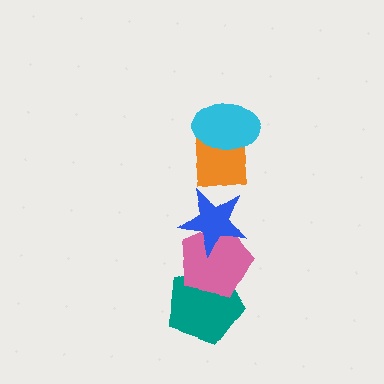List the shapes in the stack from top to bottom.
From top to bottom: the cyan ellipse, the orange square, the blue star, the pink pentagon, the teal pentagon.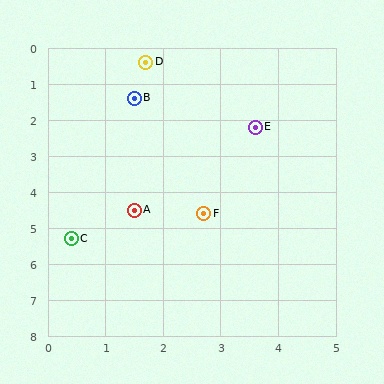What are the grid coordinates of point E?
Point E is at approximately (3.6, 2.2).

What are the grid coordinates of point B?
Point B is at approximately (1.5, 1.4).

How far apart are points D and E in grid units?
Points D and E are about 2.6 grid units apart.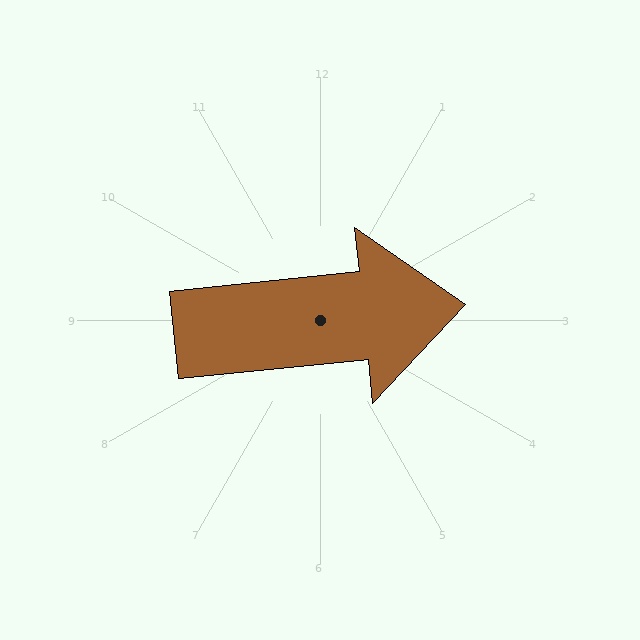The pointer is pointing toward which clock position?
Roughly 3 o'clock.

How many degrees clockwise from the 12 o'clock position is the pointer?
Approximately 84 degrees.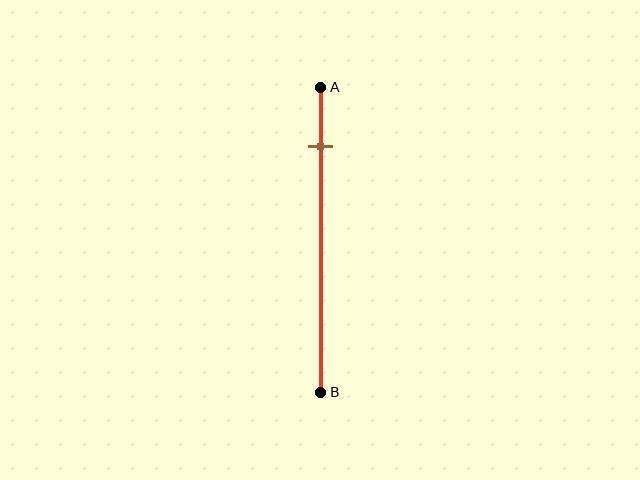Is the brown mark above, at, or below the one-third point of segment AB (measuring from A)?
The brown mark is above the one-third point of segment AB.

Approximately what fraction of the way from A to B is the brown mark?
The brown mark is approximately 20% of the way from A to B.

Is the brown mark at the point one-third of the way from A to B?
No, the mark is at about 20% from A, not at the 33% one-third point.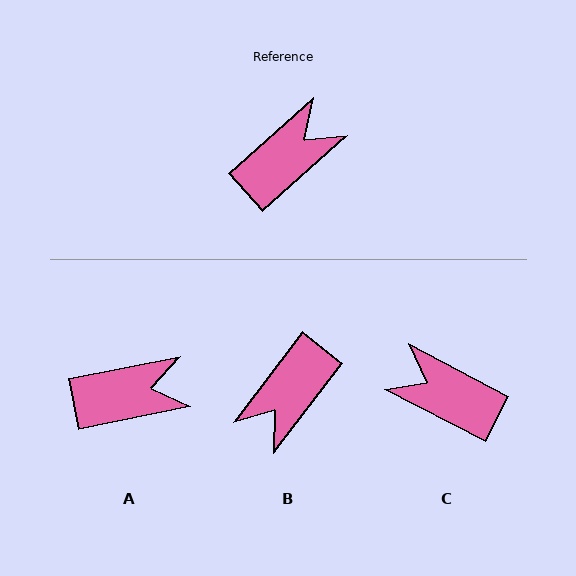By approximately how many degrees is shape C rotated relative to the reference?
Approximately 111 degrees counter-clockwise.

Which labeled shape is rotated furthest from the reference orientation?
B, about 169 degrees away.